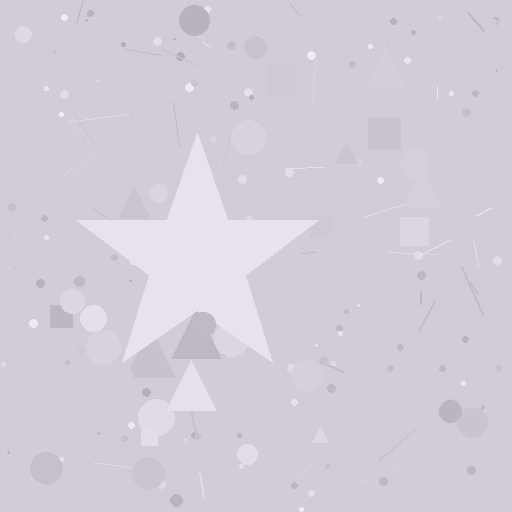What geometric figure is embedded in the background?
A star is embedded in the background.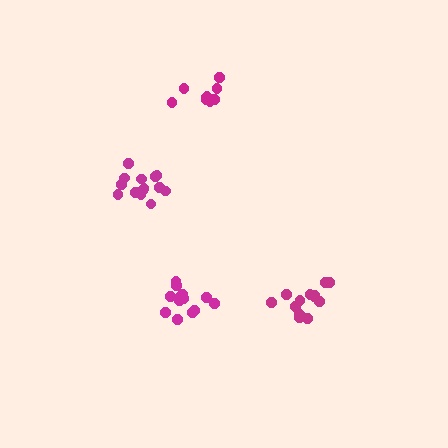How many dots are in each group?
Group 1: 13 dots, Group 2: 14 dots, Group 3: 9 dots, Group 4: 14 dots (50 total).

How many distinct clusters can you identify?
There are 4 distinct clusters.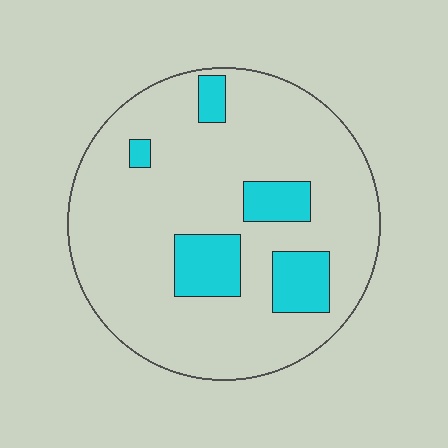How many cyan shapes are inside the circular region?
5.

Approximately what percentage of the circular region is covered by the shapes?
Approximately 15%.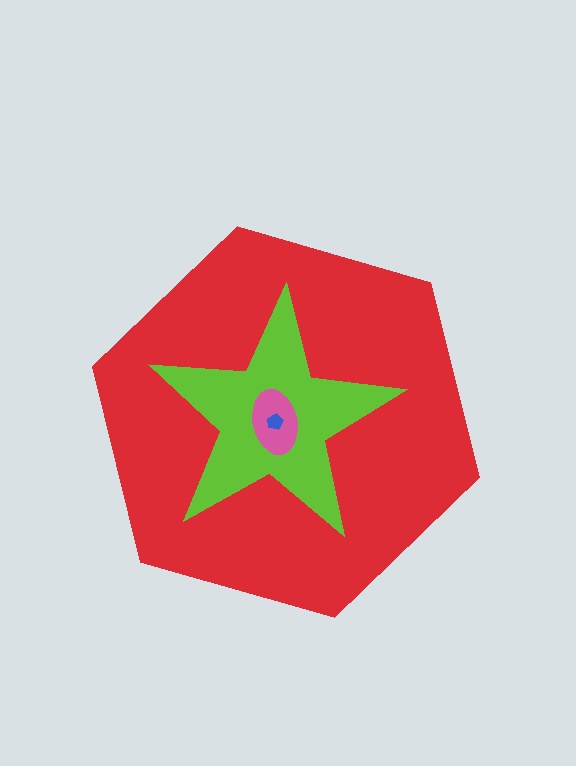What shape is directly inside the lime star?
The pink ellipse.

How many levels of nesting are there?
4.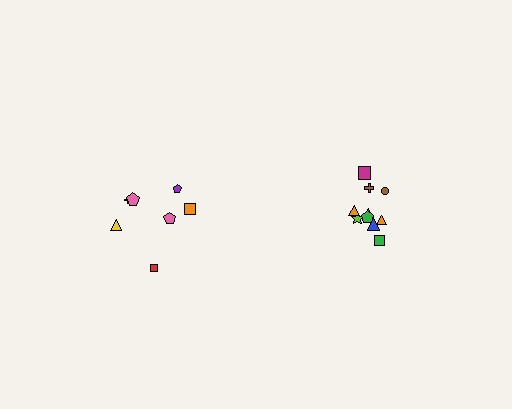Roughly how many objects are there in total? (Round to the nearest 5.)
Roughly 15 objects in total.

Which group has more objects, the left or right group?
The right group.